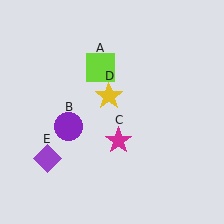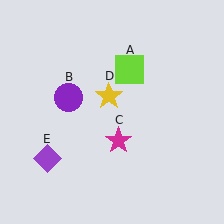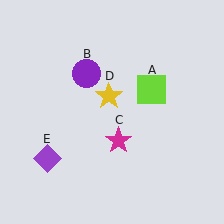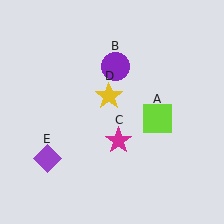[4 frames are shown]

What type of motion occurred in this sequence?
The lime square (object A), purple circle (object B) rotated clockwise around the center of the scene.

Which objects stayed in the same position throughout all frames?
Magenta star (object C) and yellow star (object D) and purple diamond (object E) remained stationary.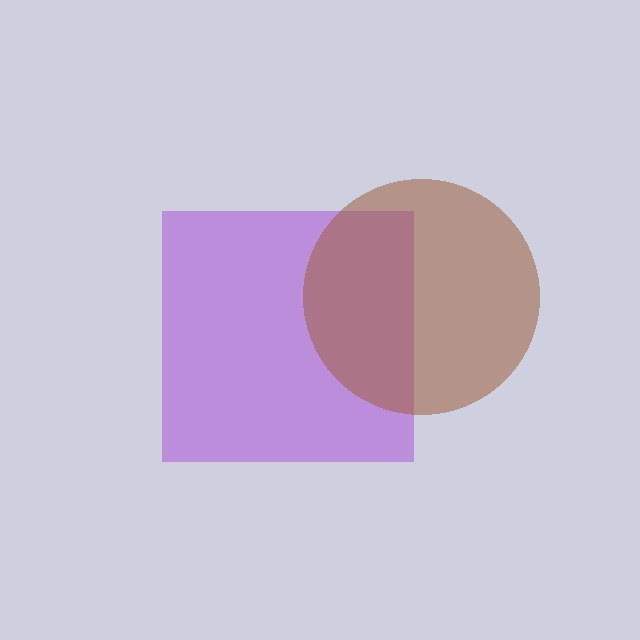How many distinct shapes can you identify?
There are 2 distinct shapes: a purple square, a brown circle.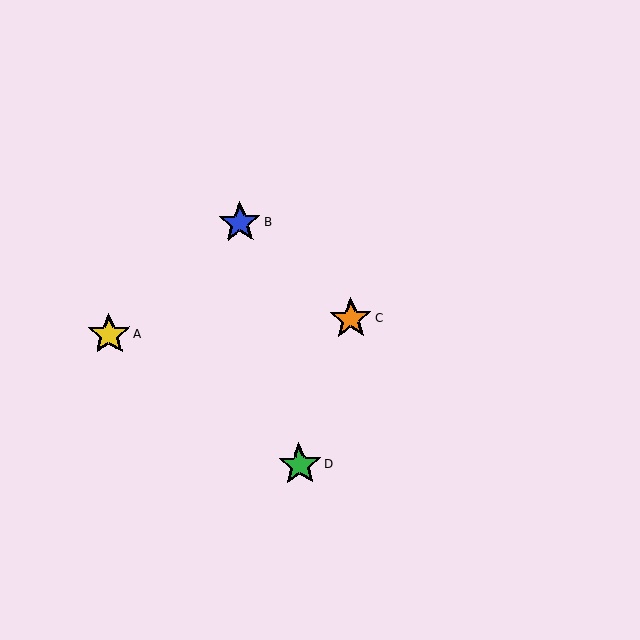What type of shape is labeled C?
Shape C is an orange star.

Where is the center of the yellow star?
The center of the yellow star is at (109, 334).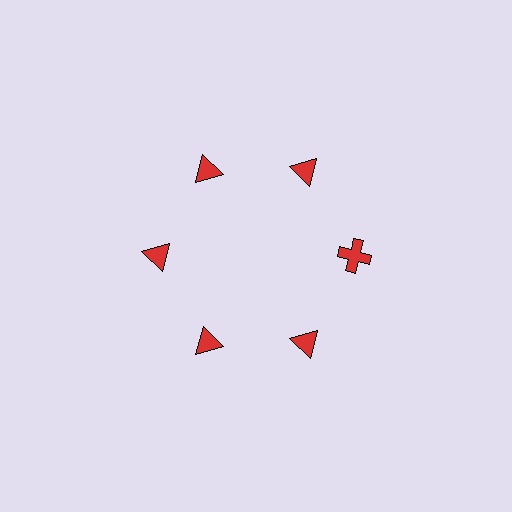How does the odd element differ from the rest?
It has a different shape: cross instead of triangle.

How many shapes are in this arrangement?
There are 6 shapes arranged in a ring pattern.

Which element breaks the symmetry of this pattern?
The red cross at roughly the 3 o'clock position breaks the symmetry. All other shapes are red triangles.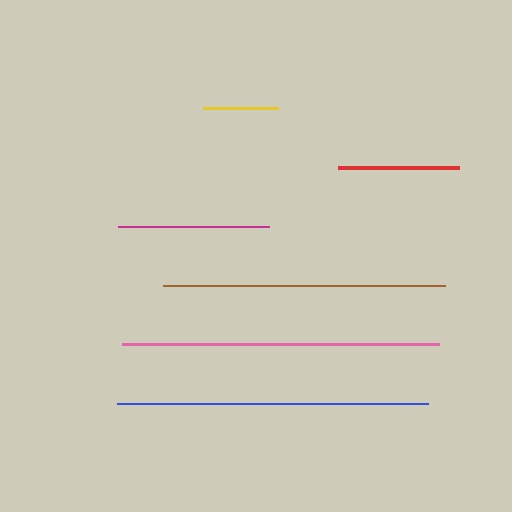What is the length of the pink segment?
The pink segment is approximately 317 pixels long.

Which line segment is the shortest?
The yellow line is the shortest at approximately 75 pixels.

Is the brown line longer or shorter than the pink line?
The pink line is longer than the brown line.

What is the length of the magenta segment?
The magenta segment is approximately 152 pixels long.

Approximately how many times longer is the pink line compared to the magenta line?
The pink line is approximately 2.1 times the length of the magenta line.